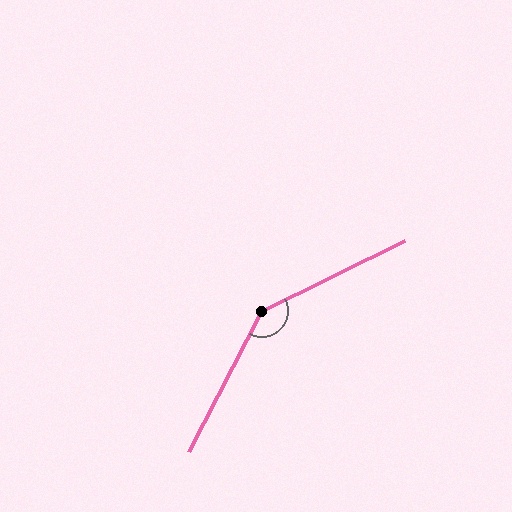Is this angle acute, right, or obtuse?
It is obtuse.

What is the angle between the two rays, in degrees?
Approximately 144 degrees.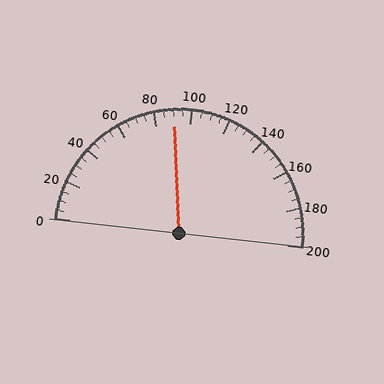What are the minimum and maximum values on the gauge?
The gauge ranges from 0 to 200.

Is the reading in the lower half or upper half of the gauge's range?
The reading is in the lower half of the range (0 to 200).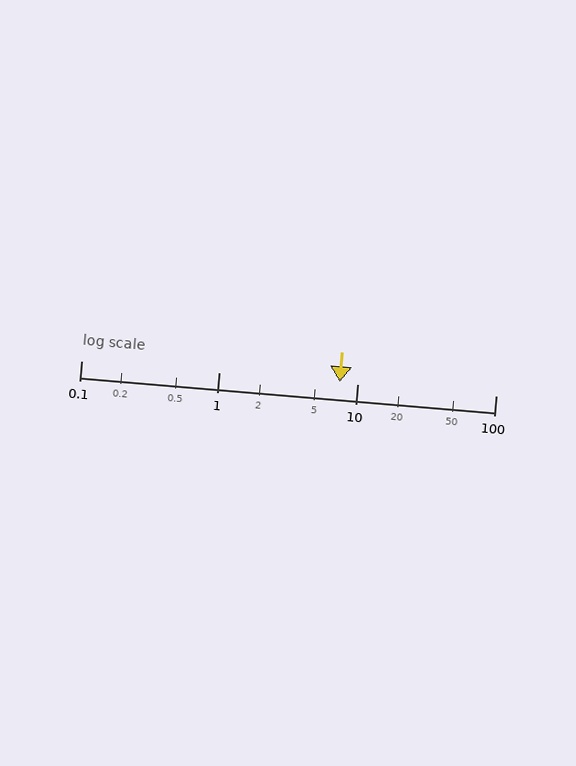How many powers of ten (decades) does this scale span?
The scale spans 3 decades, from 0.1 to 100.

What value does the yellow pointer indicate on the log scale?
The pointer indicates approximately 7.4.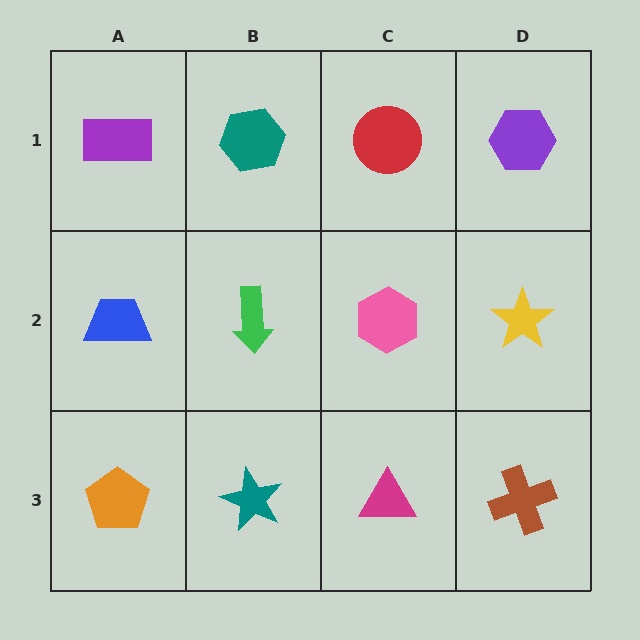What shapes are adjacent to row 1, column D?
A yellow star (row 2, column D), a red circle (row 1, column C).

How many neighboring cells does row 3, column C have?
3.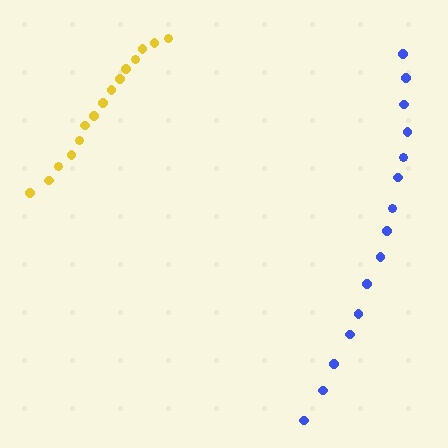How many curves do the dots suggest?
There are 2 distinct paths.